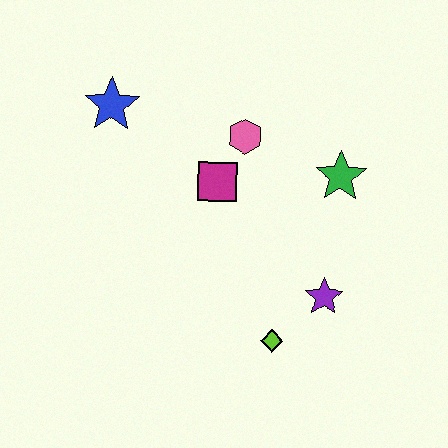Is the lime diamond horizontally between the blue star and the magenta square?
No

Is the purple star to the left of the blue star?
No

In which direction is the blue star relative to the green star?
The blue star is to the left of the green star.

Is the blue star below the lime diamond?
No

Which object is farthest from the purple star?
The blue star is farthest from the purple star.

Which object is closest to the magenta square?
The pink hexagon is closest to the magenta square.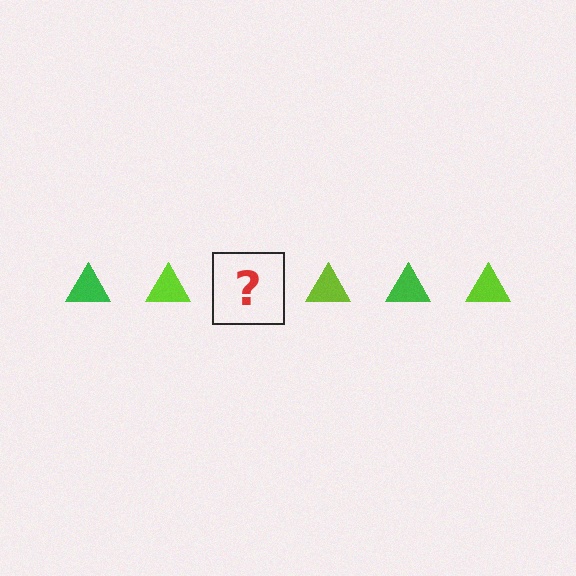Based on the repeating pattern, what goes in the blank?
The blank should be a green triangle.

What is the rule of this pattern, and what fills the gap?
The rule is that the pattern cycles through green, lime triangles. The gap should be filled with a green triangle.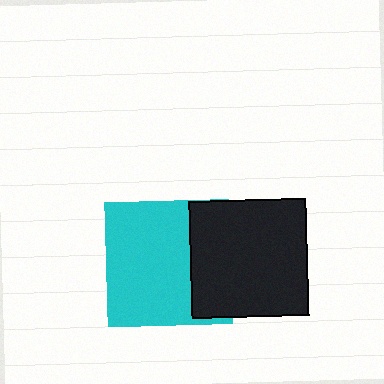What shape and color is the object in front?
The object in front is a black rectangle.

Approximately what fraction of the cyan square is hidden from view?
Roughly 31% of the cyan square is hidden behind the black rectangle.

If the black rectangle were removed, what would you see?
You would see the complete cyan square.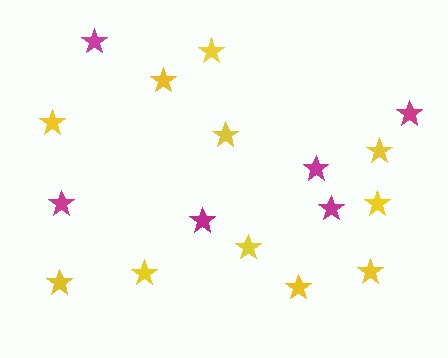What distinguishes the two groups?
There are 2 groups: one group of magenta stars (6) and one group of yellow stars (11).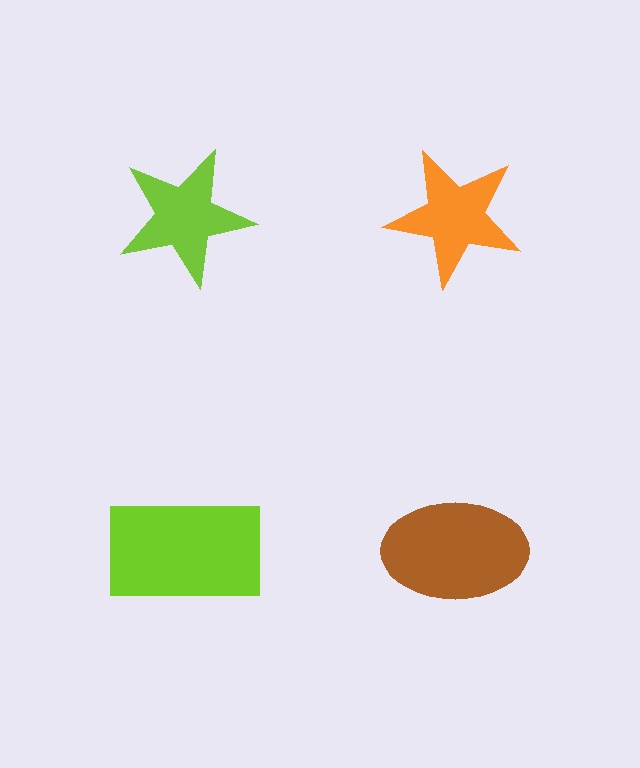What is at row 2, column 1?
A lime rectangle.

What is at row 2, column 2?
A brown ellipse.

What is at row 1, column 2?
An orange star.